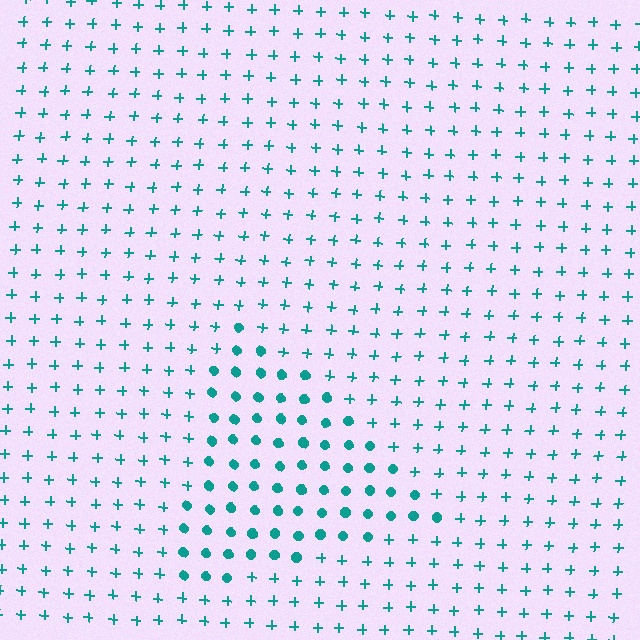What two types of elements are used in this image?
The image uses circles inside the triangle region and plus signs outside it.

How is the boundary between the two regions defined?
The boundary is defined by a change in element shape: circles inside vs. plus signs outside. All elements share the same color and spacing.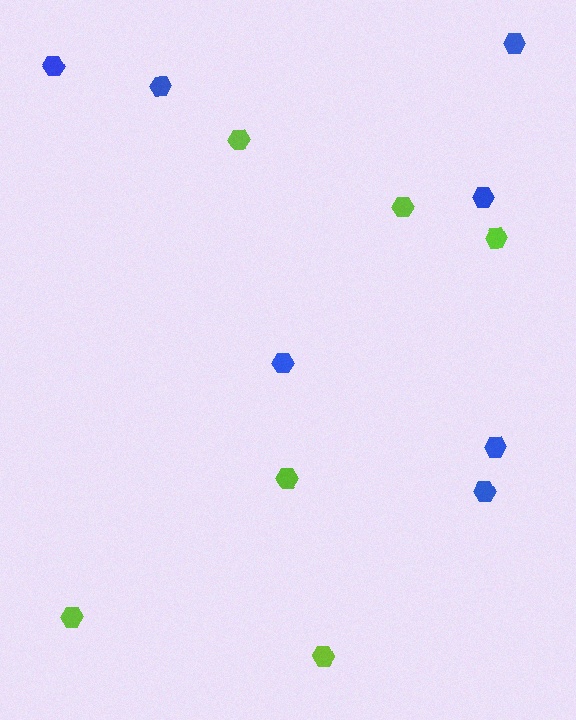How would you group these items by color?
There are 2 groups: one group of blue hexagons (7) and one group of lime hexagons (6).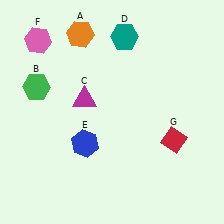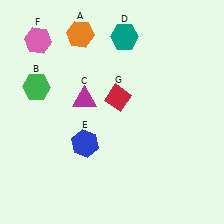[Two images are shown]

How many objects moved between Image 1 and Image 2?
1 object moved between the two images.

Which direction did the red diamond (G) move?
The red diamond (G) moved left.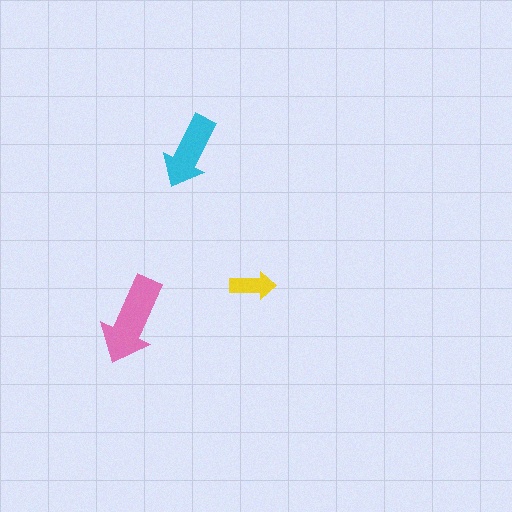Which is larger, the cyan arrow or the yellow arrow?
The cyan one.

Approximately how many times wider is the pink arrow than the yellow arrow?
About 2 times wider.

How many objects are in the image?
There are 3 objects in the image.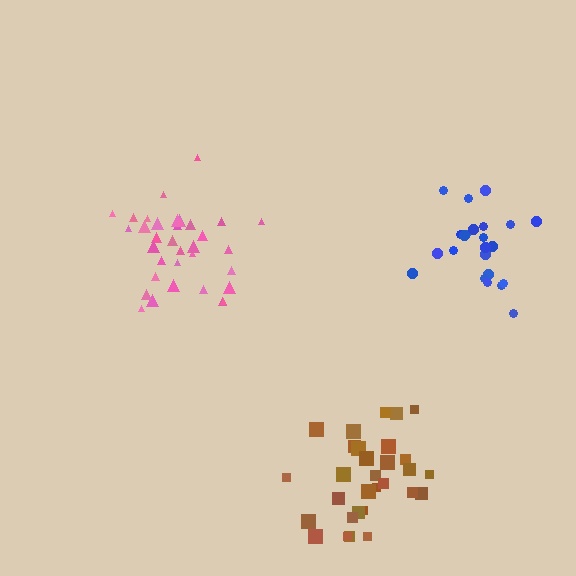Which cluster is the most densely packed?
Pink.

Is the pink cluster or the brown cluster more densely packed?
Pink.